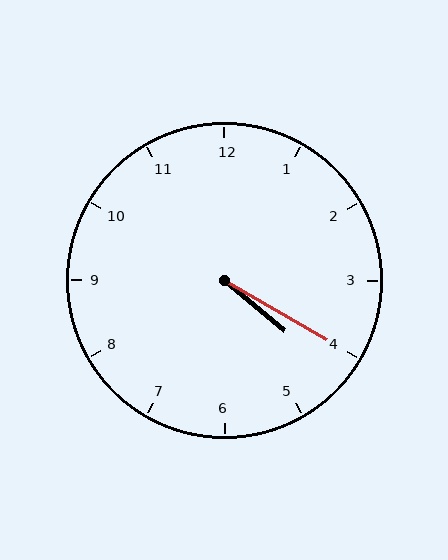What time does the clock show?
4:20.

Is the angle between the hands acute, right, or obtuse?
It is acute.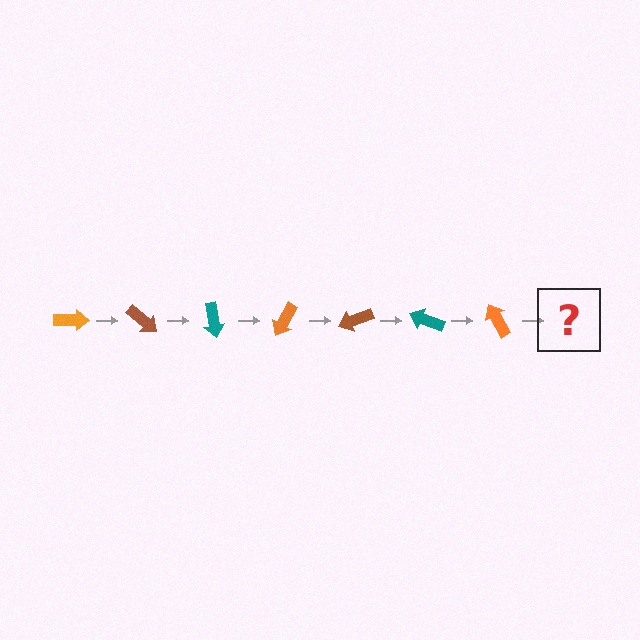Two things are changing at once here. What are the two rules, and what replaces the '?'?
The two rules are that it rotates 40 degrees each step and the color cycles through orange, brown, and teal. The '?' should be a brown arrow, rotated 280 degrees from the start.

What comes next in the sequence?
The next element should be a brown arrow, rotated 280 degrees from the start.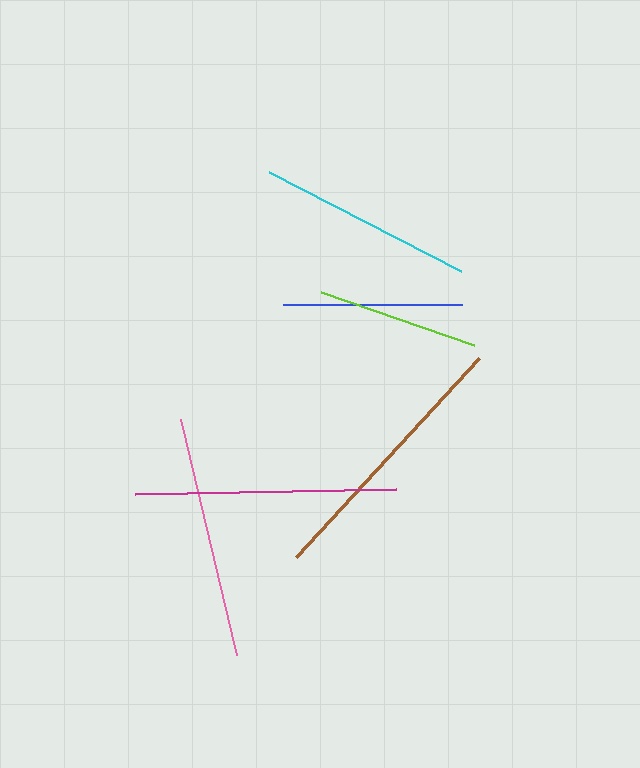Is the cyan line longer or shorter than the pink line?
The pink line is longer than the cyan line.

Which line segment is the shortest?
The lime line is the shortest at approximately 163 pixels.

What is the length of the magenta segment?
The magenta segment is approximately 261 pixels long.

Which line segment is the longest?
The brown line is the longest at approximately 271 pixels.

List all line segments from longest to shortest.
From longest to shortest: brown, magenta, pink, cyan, blue, lime.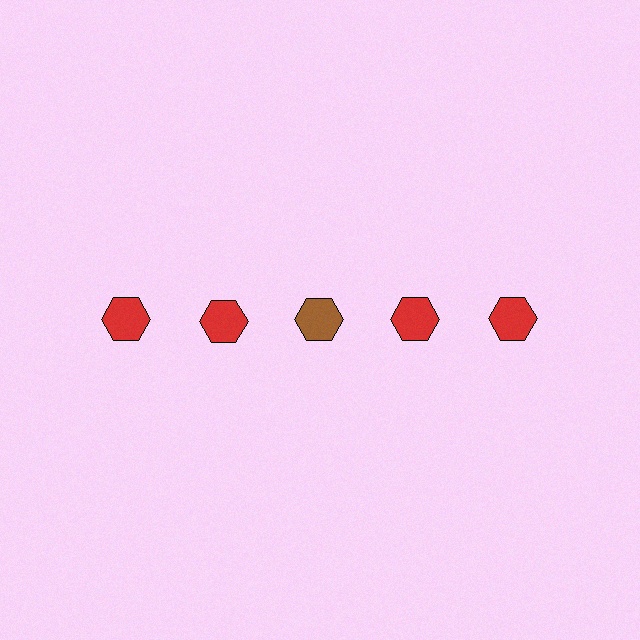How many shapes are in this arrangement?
There are 5 shapes arranged in a grid pattern.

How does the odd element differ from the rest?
It has a different color: brown instead of red.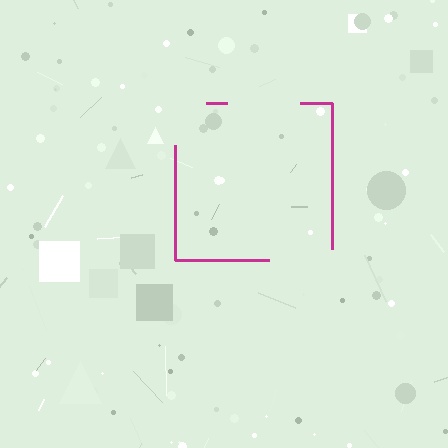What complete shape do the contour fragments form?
The contour fragments form a square.